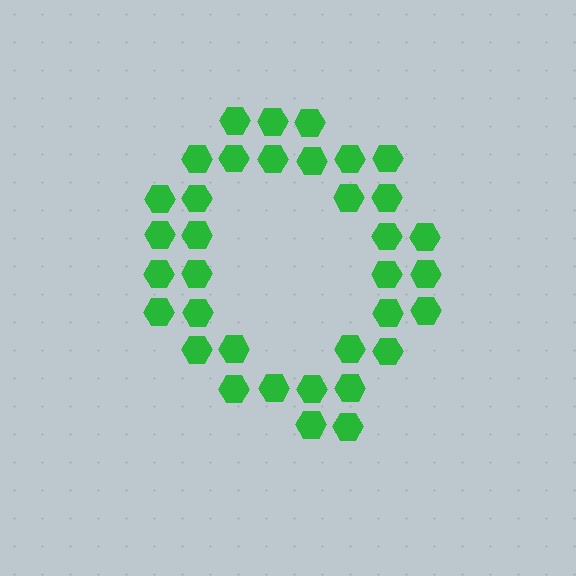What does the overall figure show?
The overall figure shows the letter Q.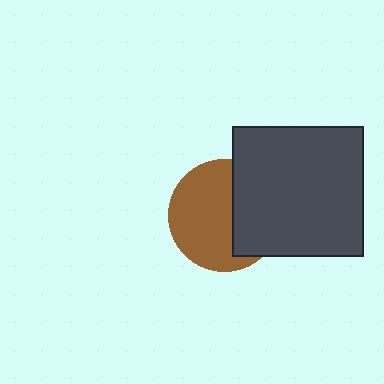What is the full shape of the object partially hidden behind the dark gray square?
The partially hidden object is a brown circle.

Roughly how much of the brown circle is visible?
About half of it is visible (roughly 61%).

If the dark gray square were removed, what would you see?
You would see the complete brown circle.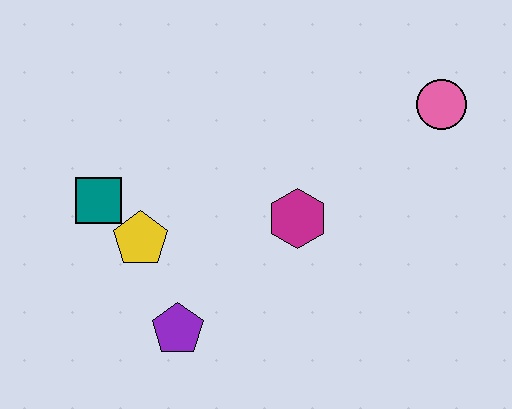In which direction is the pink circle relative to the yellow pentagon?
The pink circle is to the right of the yellow pentagon.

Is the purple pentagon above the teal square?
No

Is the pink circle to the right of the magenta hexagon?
Yes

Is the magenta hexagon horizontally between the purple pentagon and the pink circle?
Yes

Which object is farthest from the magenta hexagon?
The teal square is farthest from the magenta hexagon.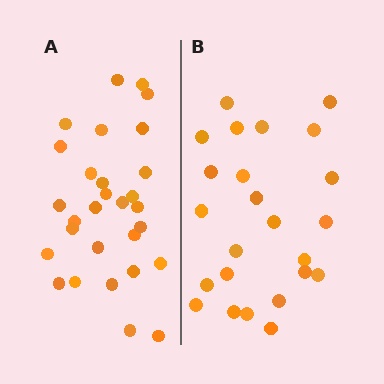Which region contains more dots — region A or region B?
Region A (the left region) has more dots.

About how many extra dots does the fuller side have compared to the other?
Region A has about 5 more dots than region B.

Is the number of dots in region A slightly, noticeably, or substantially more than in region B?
Region A has only slightly more — the two regions are fairly close. The ratio is roughly 1.2 to 1.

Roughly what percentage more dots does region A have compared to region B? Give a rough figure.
About 20% more.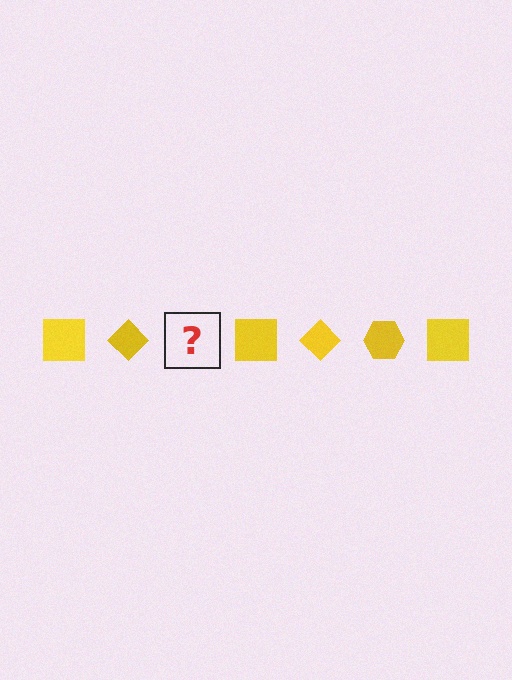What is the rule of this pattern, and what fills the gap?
The rule is that the pattern cycles through square, diamond, hexagon shapes in yellow. The gap should be filled with a yellow hexagon.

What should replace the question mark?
The question mark should be replaced with a yellow hexagon.